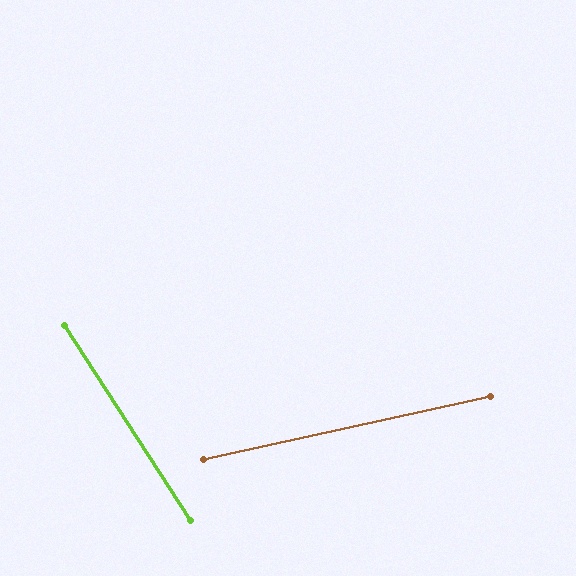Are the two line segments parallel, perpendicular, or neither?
Neither parallel nor perpendicular — they differ by about 69°.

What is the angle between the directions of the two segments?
Approximately 69 degrees.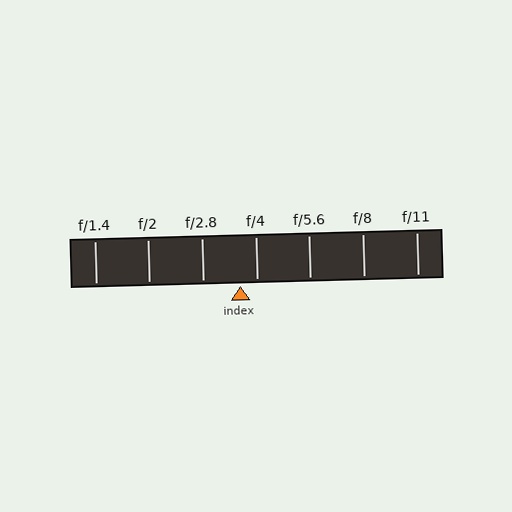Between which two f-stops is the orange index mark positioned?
The index mark is between f/2.8 and f/4.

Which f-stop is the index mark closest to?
The index mark is closest to f/4.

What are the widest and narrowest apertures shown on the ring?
The widest aperture shown is f/1.4 and the narrowest is f/11.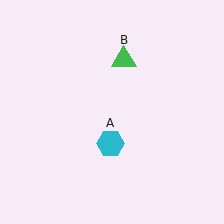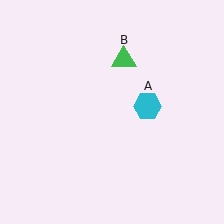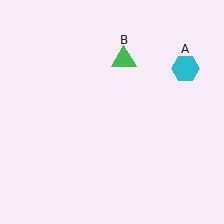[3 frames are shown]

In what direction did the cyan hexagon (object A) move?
The cyan hexagon (object A) moved up and to the right.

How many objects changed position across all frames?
1 object changed position: cyan hexagon (object A).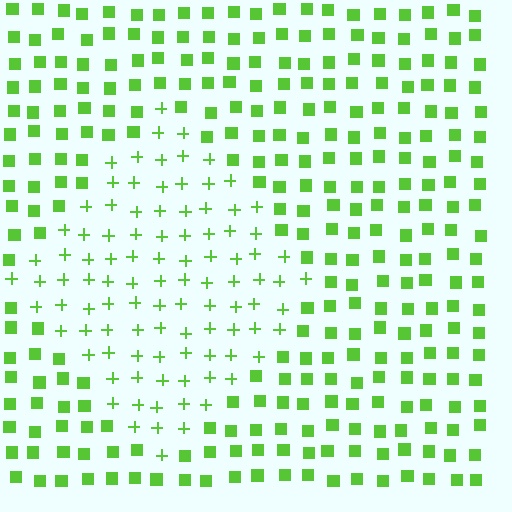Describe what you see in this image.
The image is filled with small lime elements arranged in a uniform grid. A diamond-shaped region contains plus signs, while the surrounding area contains squares. The boundary is defined purely by the change in element shape.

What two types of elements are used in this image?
The image uses plus signs inside the diamond region and squares outside it.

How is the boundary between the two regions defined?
The boundary is defined by a change in element shape: plus signs inside vs. squares outside. All elements share the same color and spacing.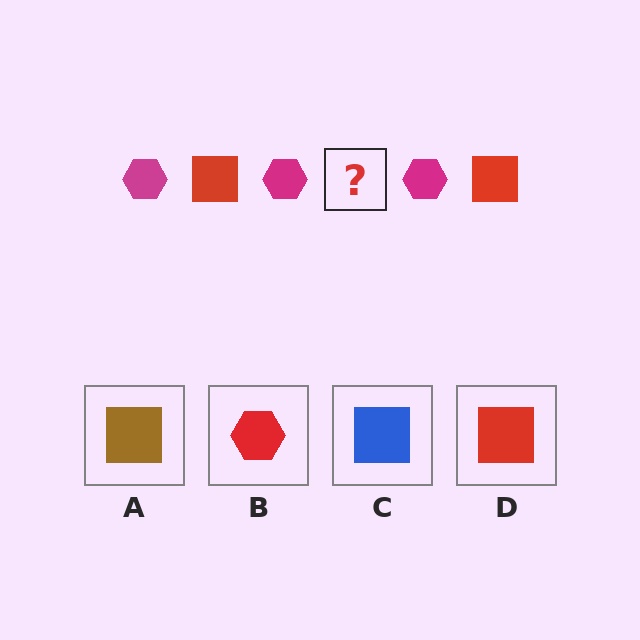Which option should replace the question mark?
Option D.